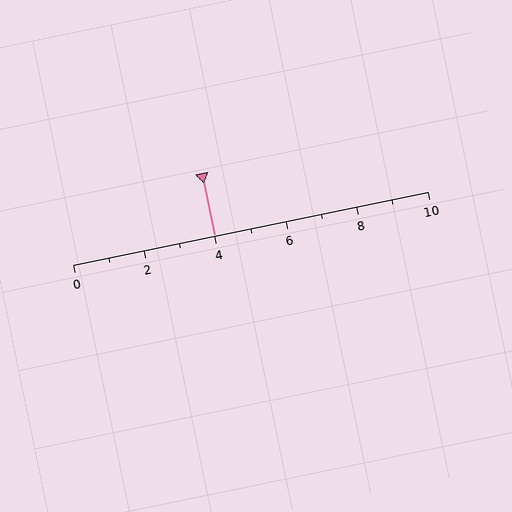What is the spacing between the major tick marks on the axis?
The major ticks are spaced 2 apart.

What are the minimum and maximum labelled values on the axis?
The axis runs from 0 to 10.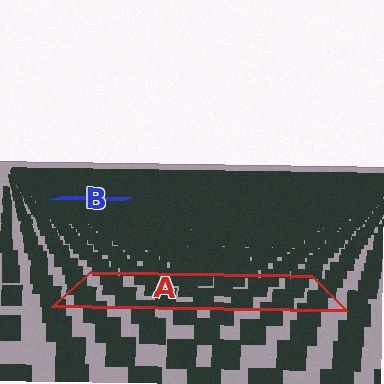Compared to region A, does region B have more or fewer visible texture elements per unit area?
Region B has more texture elements per unit area — they are packed more densely because it is farther away.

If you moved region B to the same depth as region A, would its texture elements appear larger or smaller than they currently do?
They would appear larger. At a closer depth, the same texture elements are projected at a bigger on-screen size.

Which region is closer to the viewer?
Region A is closer. The texture elements there are larger and more spread out.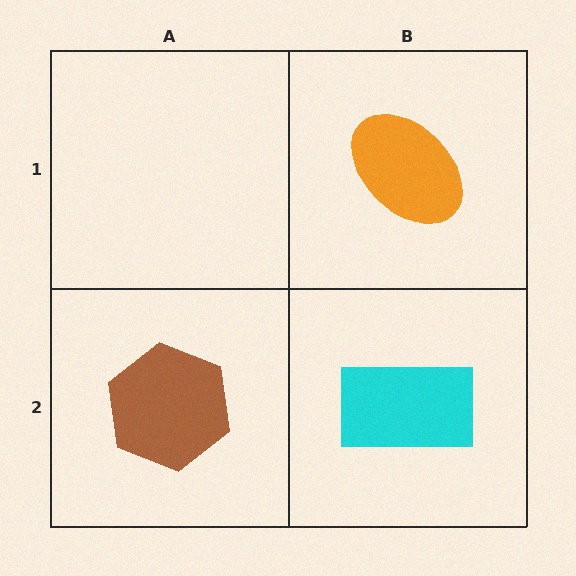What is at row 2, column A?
A brown hexagon.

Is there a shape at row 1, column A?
No, that cell is empty.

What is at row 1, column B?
An orange ellipse.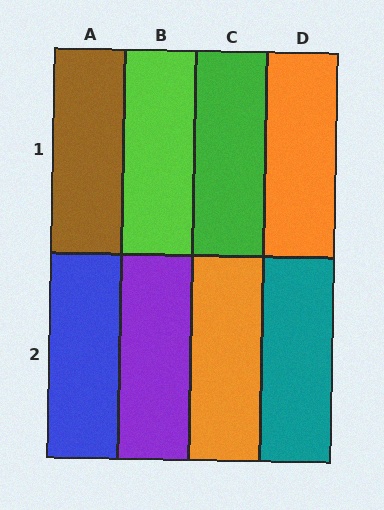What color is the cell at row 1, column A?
Brown.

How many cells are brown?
1 cell is brown.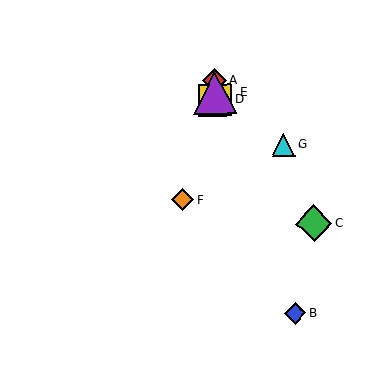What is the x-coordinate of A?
Object A is at x≈215.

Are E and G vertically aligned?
No, E is at x≈215 and G is at x≈284.